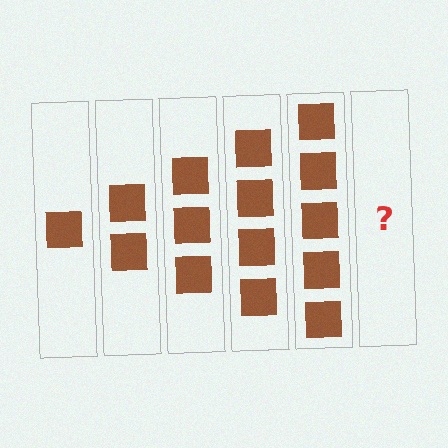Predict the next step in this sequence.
The next step is 6 squares.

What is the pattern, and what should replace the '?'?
The pattern is that each step adds one more square. The '?' should be 6 squares.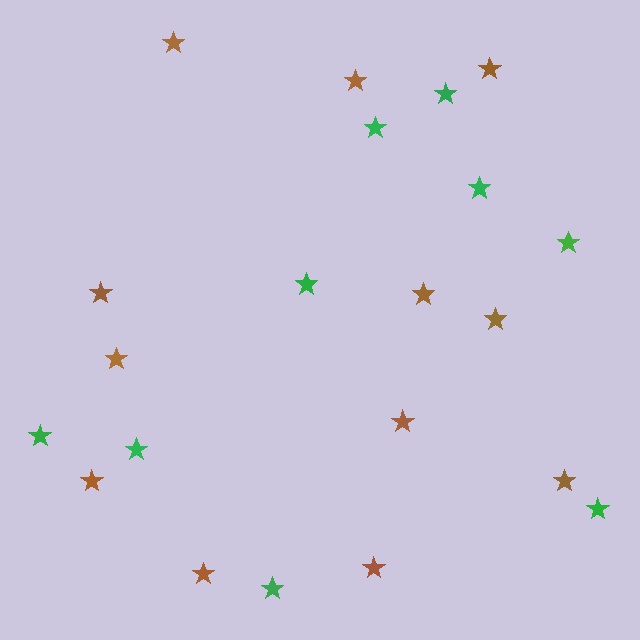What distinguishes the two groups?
There are 2 groups: one group of brown stars (12) and one group of green stars (9).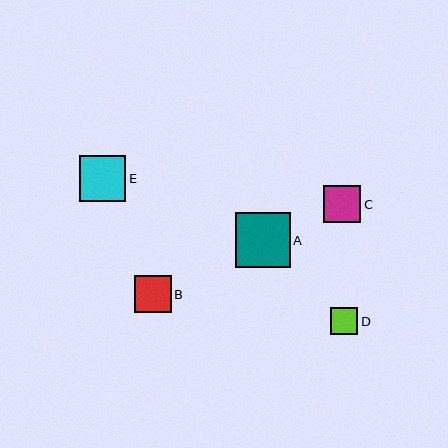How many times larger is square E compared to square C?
Square E is approximately 1.3 times the size of square C.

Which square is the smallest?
Square D is the smallest with a size of approximately 27 pixels.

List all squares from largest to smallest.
From largest to smallest: A, E, C, B, D.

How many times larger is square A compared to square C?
Square A is approximately 1.5 times the size of square C.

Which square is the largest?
Square A is the largest with a size of approximately 55 pixels.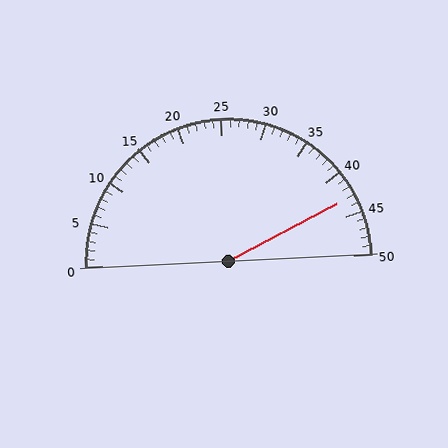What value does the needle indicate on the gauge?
The needle indicates approximately 43.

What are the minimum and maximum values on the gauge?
The gauge ranges from 0 to 50.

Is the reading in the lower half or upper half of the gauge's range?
The reading is in the upper half of the range (0 to 50).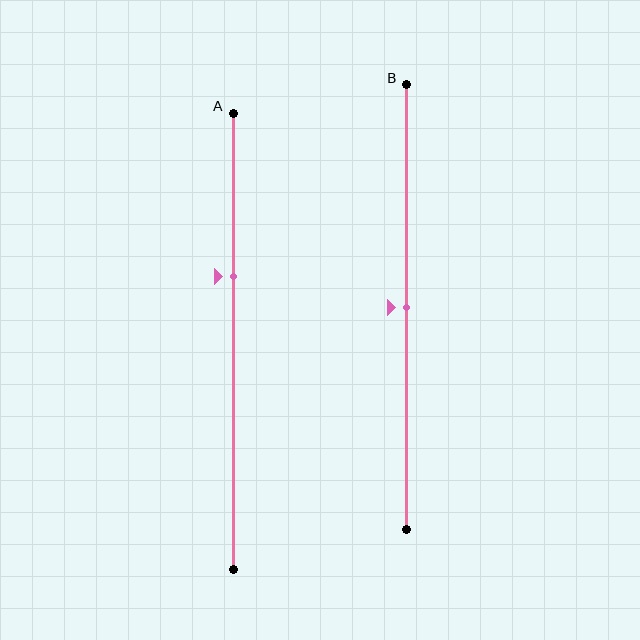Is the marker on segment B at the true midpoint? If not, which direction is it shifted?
Yes, the marker on segment B is at the true midpoint.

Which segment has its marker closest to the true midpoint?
Segment B has its marker closest to the true midpoint.